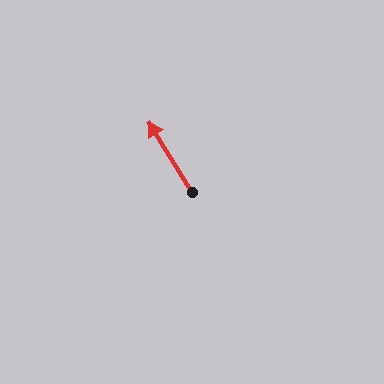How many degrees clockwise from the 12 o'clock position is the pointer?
Approximately 328 degrees.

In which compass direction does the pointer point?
Northwest.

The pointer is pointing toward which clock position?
Roughly 11 o'clock.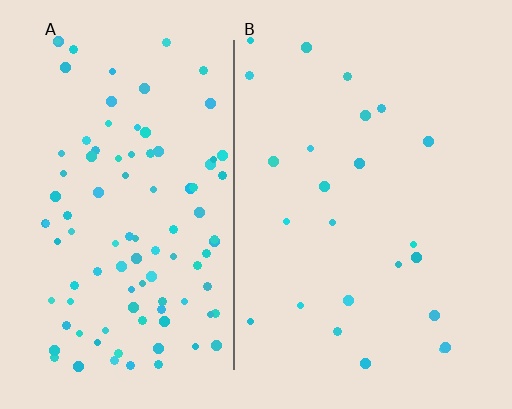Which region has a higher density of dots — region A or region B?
A (the left).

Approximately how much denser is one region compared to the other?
Approximately 4.2× — region A over region B.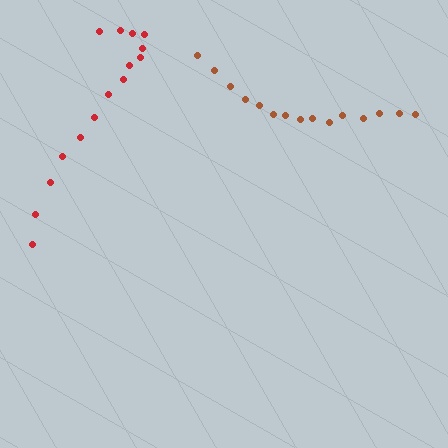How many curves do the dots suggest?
There are 2 distinct paths.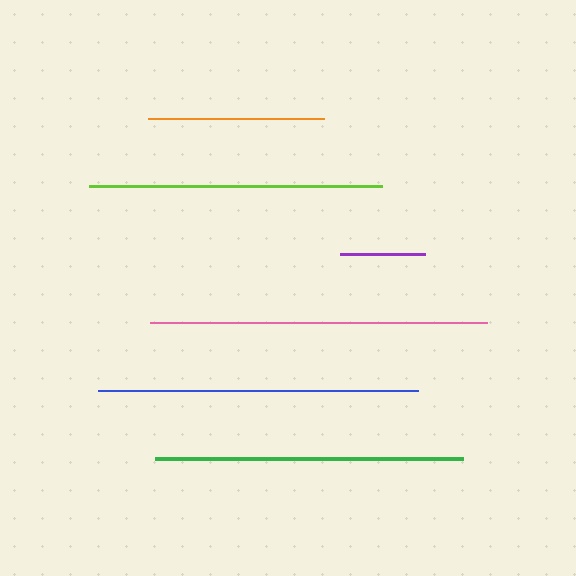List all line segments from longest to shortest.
From longest to shortest: pink, blue, green, lime, orange, purple.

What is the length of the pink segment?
The pink segment is approximately 337 pixels long.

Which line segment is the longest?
The pink line is the longest at approximately 337 pixels.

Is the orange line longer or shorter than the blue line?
The blue line is longer than the orange line.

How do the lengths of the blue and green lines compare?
The blue and green lines are approximately the same length.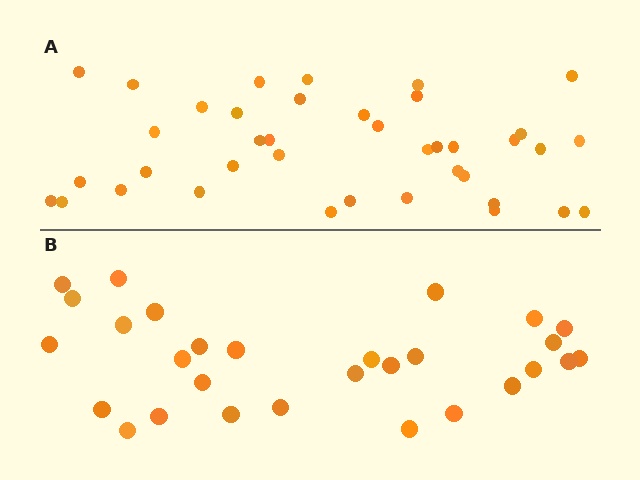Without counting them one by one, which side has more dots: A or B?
Region A (the top region) has more dots.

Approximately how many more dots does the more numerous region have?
Region A has roughly 10 or so more dots than region B.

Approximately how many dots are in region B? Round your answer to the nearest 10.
About 30 dots. (The exact count is 29, which rounds to 30.)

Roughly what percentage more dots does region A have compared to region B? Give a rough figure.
About 35% more.